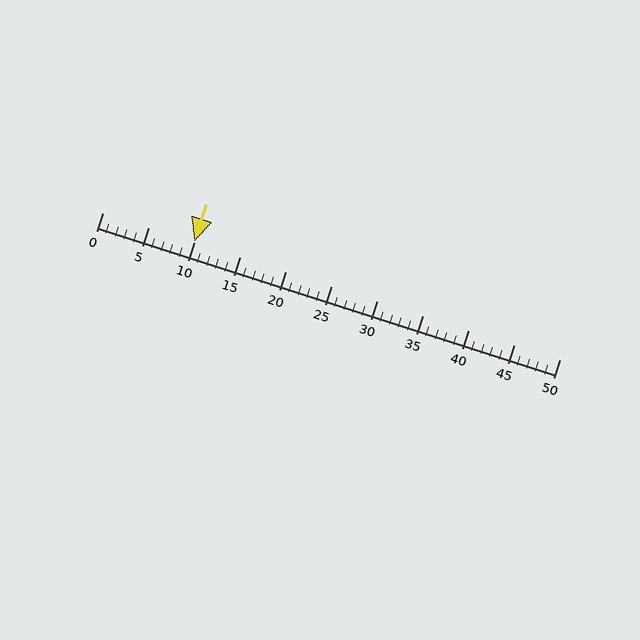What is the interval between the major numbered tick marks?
The major tick marks are spaced 5 units apart.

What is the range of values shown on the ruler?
The ruler shows values from 0 to 50.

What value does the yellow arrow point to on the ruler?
The yellow arrow points to approximately 10.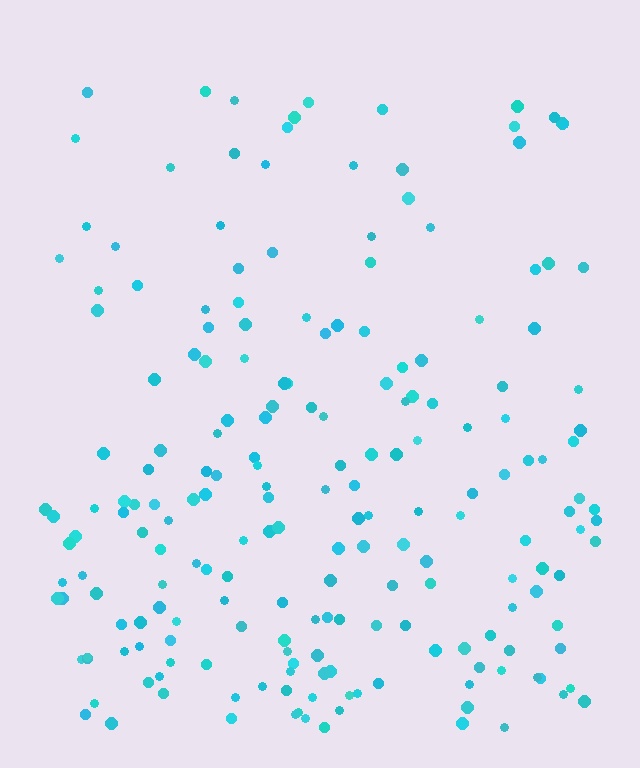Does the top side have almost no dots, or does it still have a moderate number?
Still a moderate number, just noticeably fewer than the bottom.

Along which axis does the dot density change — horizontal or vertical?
Vertical.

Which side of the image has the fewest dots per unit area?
The top.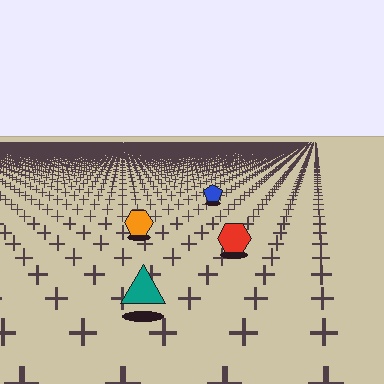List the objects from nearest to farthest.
From nearest to farthest: the teal triangle, the red hexagon, the orange hexagon, the blue pentagon.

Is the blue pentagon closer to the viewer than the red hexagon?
No. The red hexagon is closer — you can tell from the texture gradient: the ground texture is coarser near it.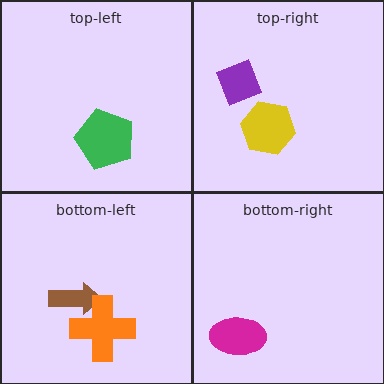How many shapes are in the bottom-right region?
1.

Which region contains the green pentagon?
The top-left region.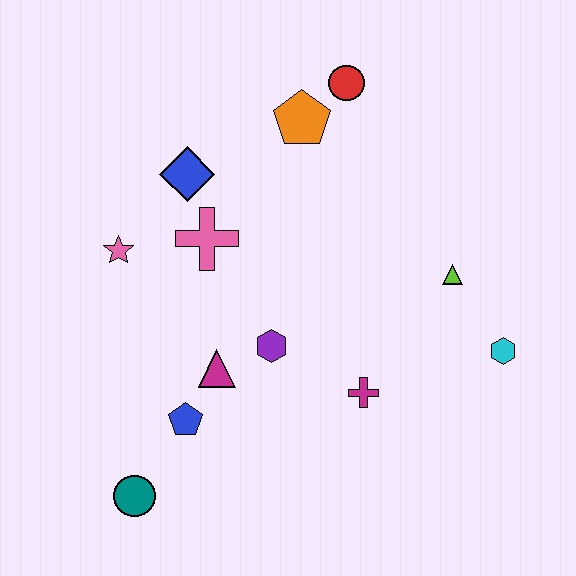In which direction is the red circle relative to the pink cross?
The red circle is above the pink cross.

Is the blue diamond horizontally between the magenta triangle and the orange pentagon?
No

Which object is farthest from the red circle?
The teal circle is farthest from the red circle.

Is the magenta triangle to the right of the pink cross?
Yes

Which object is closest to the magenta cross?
The purple hexagon is closest to the magenta cross.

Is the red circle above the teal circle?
Yes